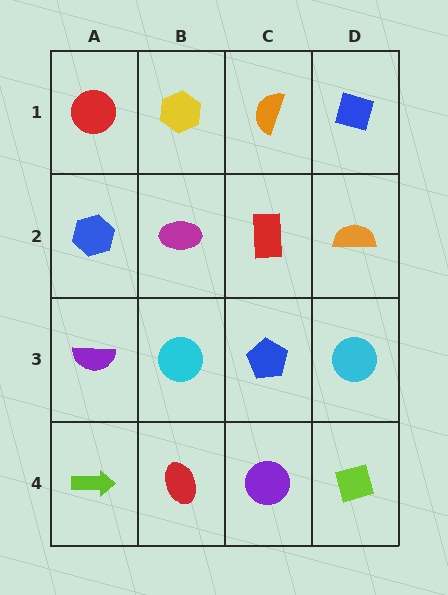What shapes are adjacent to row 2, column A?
A red circle (row 1, column A), a purple semicircle (row 3, column A), a magenta ellipse (row 2, column B).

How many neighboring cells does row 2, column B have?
4.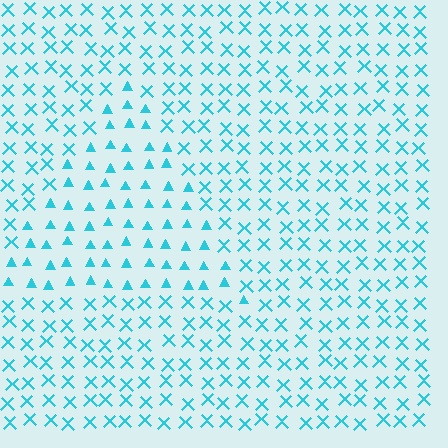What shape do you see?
I see a triangle.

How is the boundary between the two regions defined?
The boundary is defined by a change in element shape: triangles inside vs. X marks outside. All elements share the same color and spacing.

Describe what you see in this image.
The image is filled with small cyan elements arranged in a uniform grid. A triangle-shaped region contains triangles, while the surrounding area contains X marks. The boundary is defined purely by the change in element shape.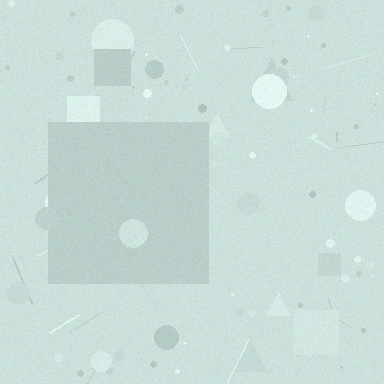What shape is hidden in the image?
A square is hidden in the image.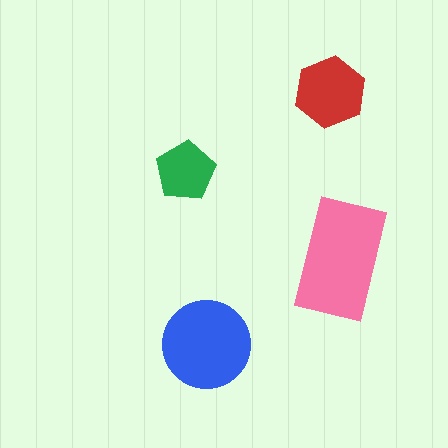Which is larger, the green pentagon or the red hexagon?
The red hexagon.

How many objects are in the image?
There are 4 objects in the image.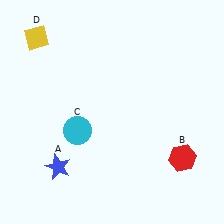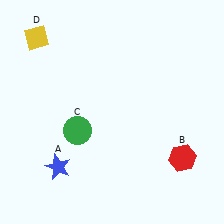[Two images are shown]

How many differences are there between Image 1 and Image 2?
There is 1 difference between the two images.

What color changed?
The circle (C) changed from cyan in Image 1 to green in Image 2.